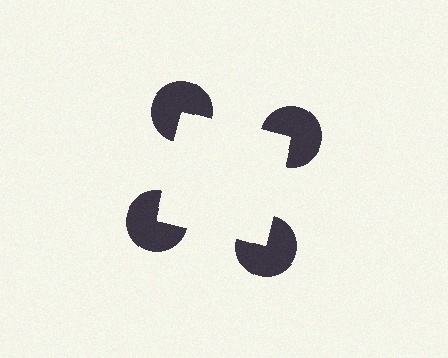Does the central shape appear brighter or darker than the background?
It typically appears slightly brighter than the background, even though no actual brightness change is drawn.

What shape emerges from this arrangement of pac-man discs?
An illusory square — its edges are inferred from the aligned wedge cuts in the pac-man discs, not physically drawn.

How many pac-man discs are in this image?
There are 4 — one at each vertex of the illusory square.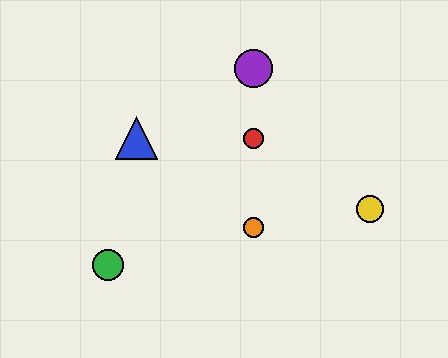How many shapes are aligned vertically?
3 shapes (the red circle, the purple circle, the orange circle) are aligned vertically.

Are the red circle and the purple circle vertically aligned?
Yes, both are at x≈254.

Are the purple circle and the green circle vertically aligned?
No, the purple circle is at x≈254 and the green circle is at x≈108.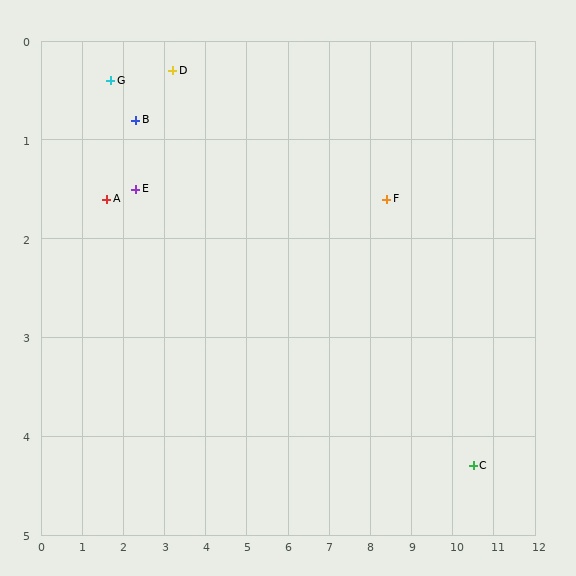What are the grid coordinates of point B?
Point B is at approximately (2.3, 0.8).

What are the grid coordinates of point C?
Point C is at approximately (10.5, 4.3).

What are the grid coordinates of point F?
Point F is at approximately (8.4, 1.6).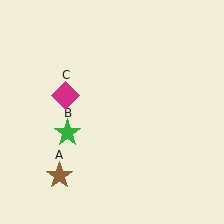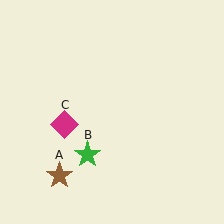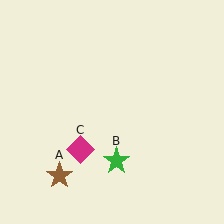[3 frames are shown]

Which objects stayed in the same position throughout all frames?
Brown star (object A) remained stationary.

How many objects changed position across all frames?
2 objects changed position: green star (object B), magenta diamond (object C).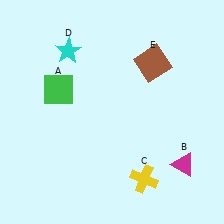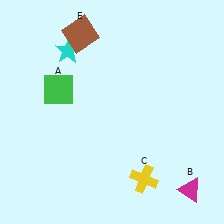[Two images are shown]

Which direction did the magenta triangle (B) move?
The magenta triangle (B) moved down.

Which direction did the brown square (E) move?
The brown square (E) moved left.